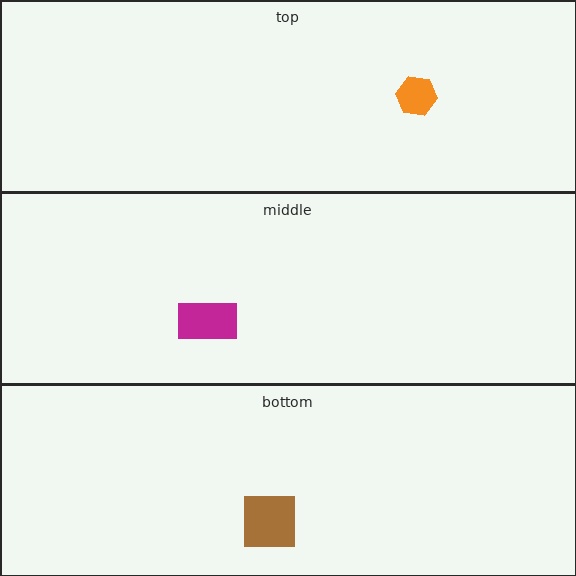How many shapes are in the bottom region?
1.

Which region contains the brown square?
The bottom region.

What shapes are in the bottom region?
The brown square.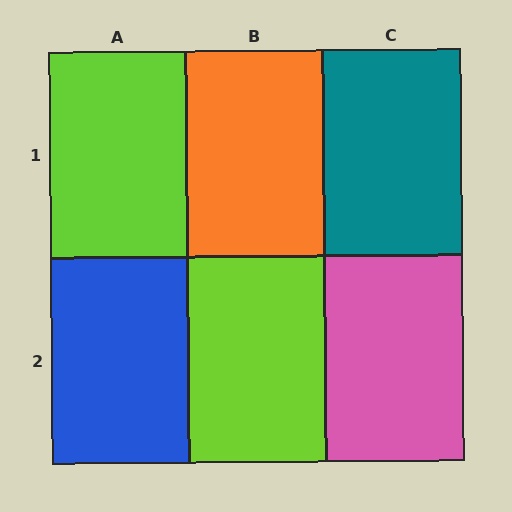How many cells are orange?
1 cell is orange.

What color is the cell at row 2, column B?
Lime.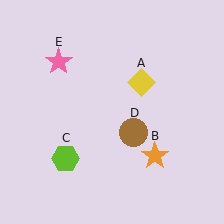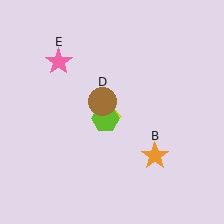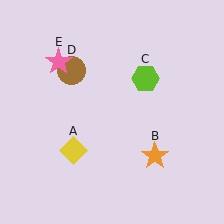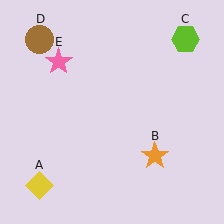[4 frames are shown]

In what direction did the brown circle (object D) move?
The brown circle (object D) moved up and to the left.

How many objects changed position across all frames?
3 objects changed position: yellow diamond (object A), lime hexagon (object C), brown circle (object D).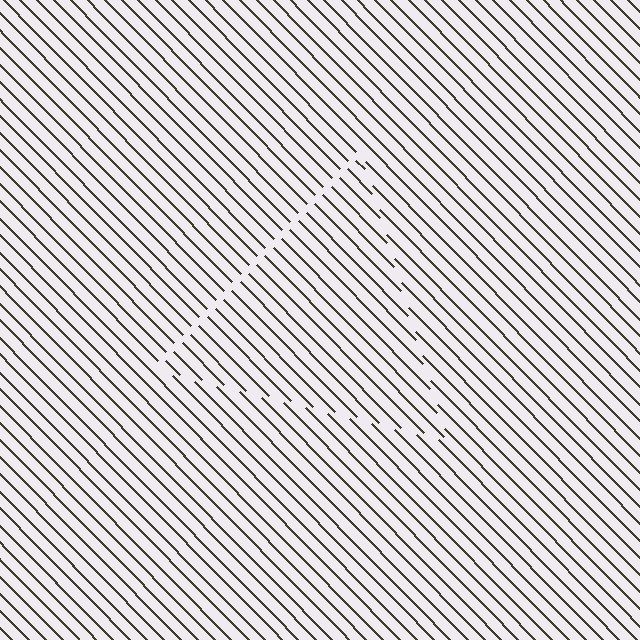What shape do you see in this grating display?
An illusory triangle. The interior of the shape contains the same grating, shifted by half a period — the contour is defined by the phase discontinuity where line-ends from the inner and outer gratings abut.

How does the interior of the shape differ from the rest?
The interior of the shape contains the same grating, shifted by half a period — the contour is defined by the phase discontinuity where line-ends from the inner and outer gratings abut.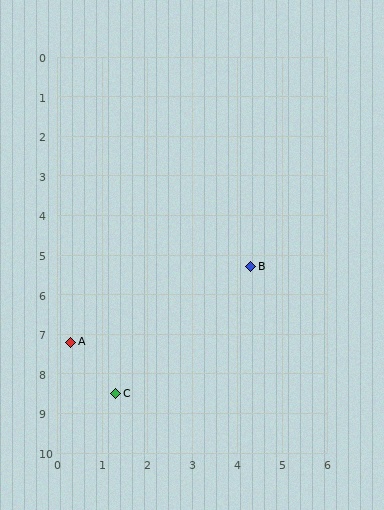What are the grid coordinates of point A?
Point A is at approximately (0.3, 7.2).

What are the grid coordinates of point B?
Point B is at approximately (4.3, 5.3).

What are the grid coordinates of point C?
Point C is at approximately (1.3, 8.5).